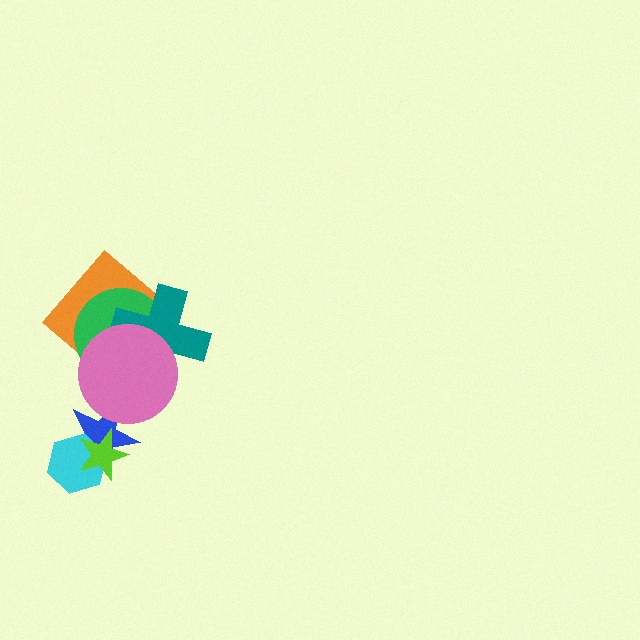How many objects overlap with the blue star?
3 objects overlap with the blue star.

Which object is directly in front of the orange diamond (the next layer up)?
The green circle is directly in front of the orange diamond.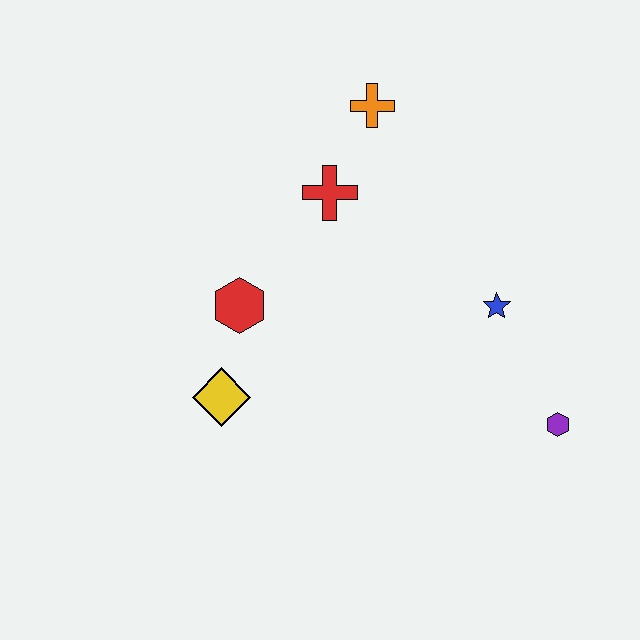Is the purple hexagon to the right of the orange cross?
Yes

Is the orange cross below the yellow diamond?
No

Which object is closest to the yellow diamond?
The red hexagon is closest to the yellow diamond.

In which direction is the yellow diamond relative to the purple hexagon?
The yellow diamond is to the left of the purple hexagon.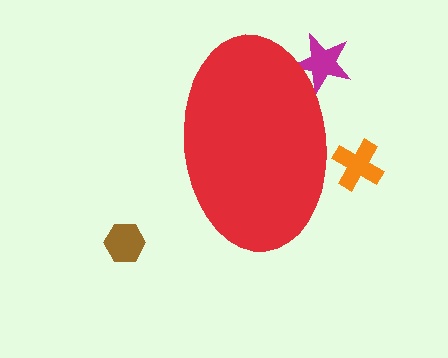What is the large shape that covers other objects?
A red ellipse.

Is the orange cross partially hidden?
Yes, the orange cross is partially hidden behind the red ellipse.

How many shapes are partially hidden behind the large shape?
2 shapes are partially hidden.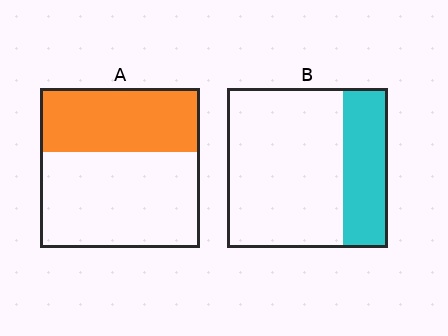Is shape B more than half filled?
No.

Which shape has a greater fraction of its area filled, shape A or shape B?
Shape A.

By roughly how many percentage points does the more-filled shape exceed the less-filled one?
By roughly 10 percentage points (A over B).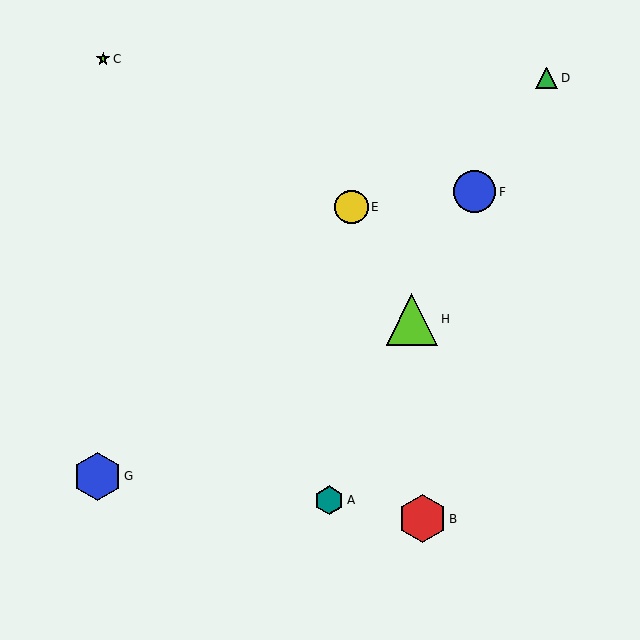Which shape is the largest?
The lime triangle (labeled H) is the largest.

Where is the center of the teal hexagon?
The center of the teal hexagon is at (329, 500).